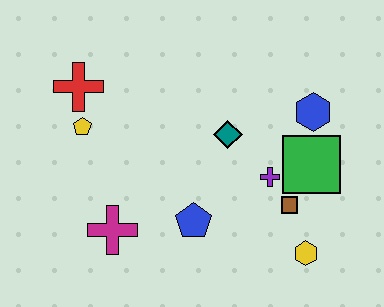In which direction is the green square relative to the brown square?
The green square is above the brown square.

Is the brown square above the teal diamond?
No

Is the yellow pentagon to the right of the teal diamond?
No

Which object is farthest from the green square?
The red cross is farthest from the green square.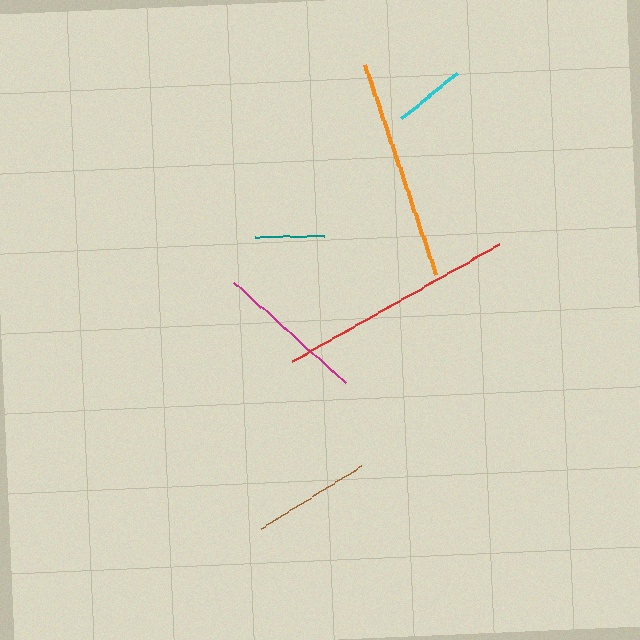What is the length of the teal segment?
The teal segment is approximately 69 pixels long.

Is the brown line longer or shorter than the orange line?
The orange line is longer than the brown line.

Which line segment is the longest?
The red line is the longest at approximately 237 pixels.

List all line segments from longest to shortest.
From longest to shortest: red, orange, magenta, brown, cyan, teal.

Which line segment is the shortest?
The teal line is the shortest at approximately 69 pixels.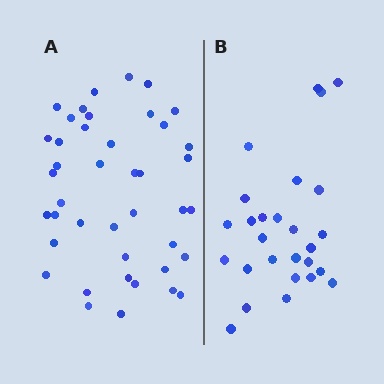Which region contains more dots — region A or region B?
Region A (the left region) has more dots.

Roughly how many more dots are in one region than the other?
Region A has approximately 15 more dots than region B.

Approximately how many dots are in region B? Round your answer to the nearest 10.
About 30 dots. (The exact count is 27, which rounds to 30.)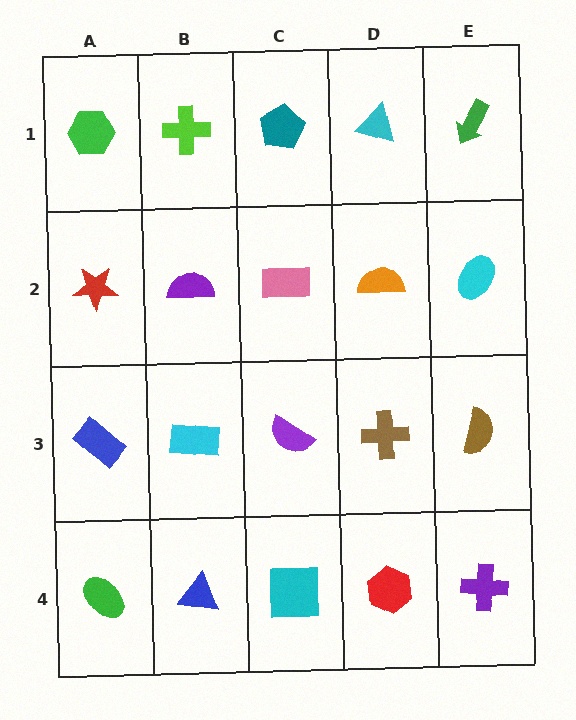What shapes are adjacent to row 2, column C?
A teal pentagon (row 1, column C), a purple semicircle (row 3, column C), a purple semicircle (row 2, column B), an orange semicircle (row 2, column D).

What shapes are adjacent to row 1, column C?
A pink rectangle (row 2, column C), a lime cross (row 1, column B), a cyan triangle (row 1, column D).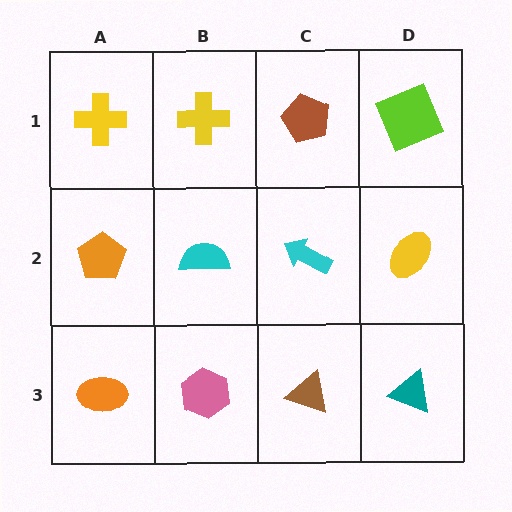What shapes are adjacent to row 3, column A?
An orange pentagon (row 2, column A), a pink hexagon (row 3, column B).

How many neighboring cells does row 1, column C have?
3.